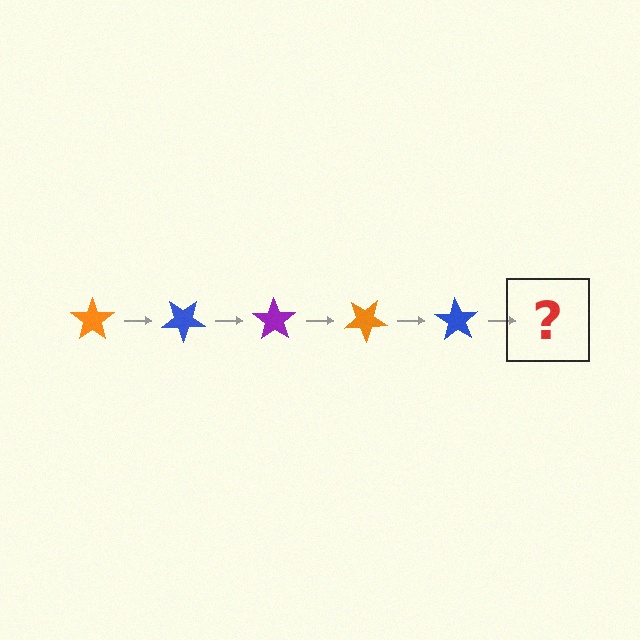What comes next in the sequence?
The next element should be a purple star, rotated 175 degrees from the start.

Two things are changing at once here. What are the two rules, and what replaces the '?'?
The two rules are that it rotates 35 degrees each step and the color cycles through orange, blue, and purple. The '?' should be a purple star, rotated 175 degrees from the start.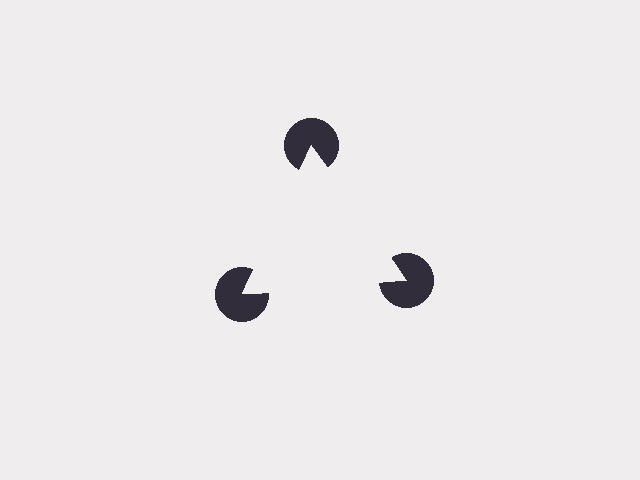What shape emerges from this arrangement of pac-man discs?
An illusory triangle — its edges are inferred from the aligned wedge cuts in the pac-man discs, not physically drawn.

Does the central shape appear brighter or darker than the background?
It typically appears slightly brighter than the background, even though no actual brightness change is drawn.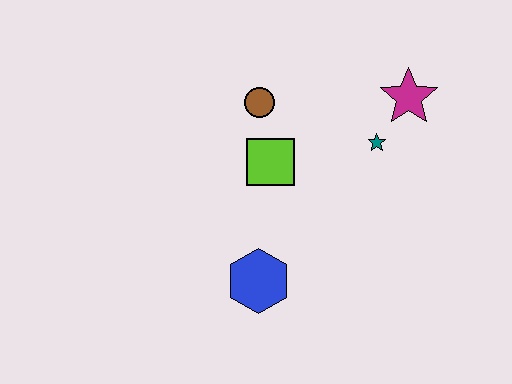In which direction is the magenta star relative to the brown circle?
The magenta star is to the right of the brown circle.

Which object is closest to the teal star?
The magenta star is closest to the teal star.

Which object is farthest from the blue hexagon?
The magenta star is farthest from the blue hexagon.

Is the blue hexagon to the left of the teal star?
Yes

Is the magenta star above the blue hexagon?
Yes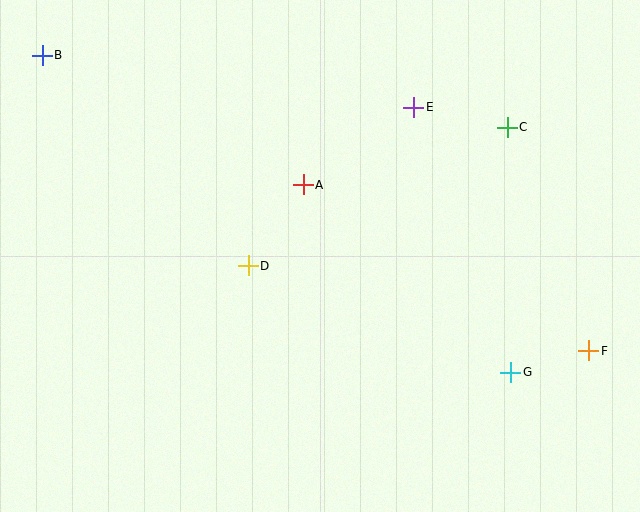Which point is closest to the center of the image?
Point D at (248, 266) is closest to the center.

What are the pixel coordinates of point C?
Point C is at (507, 127).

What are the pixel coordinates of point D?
Point D is at (248, 266).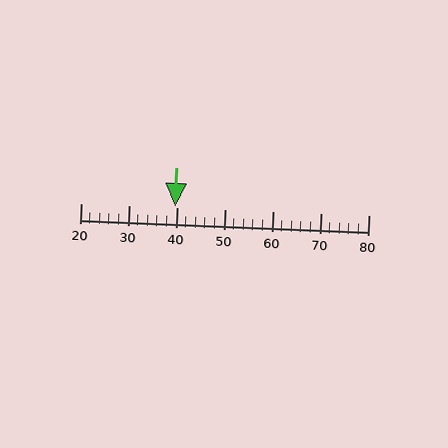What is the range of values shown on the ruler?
The ruler shows values from 20 to 80.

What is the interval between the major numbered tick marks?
The major tick marks are spaced 10 units apart.